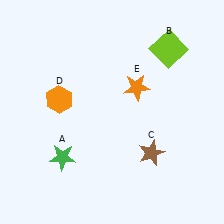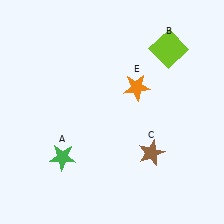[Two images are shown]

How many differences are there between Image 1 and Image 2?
There is 1 difference between the two images.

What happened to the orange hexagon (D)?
The orange hexagon (D) was removed in Image 2. It was in the top-left area of Image 1.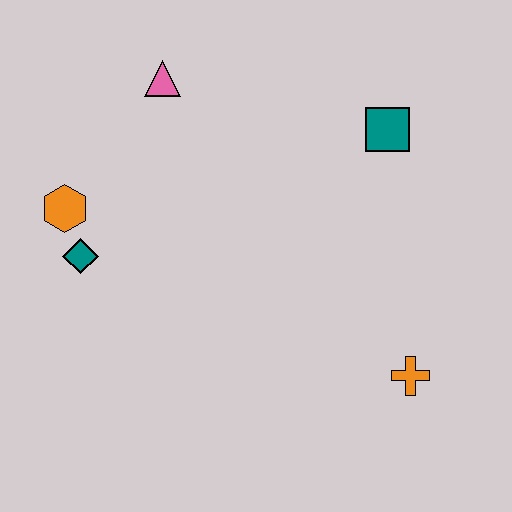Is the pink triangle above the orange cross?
Yes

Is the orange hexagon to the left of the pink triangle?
Yes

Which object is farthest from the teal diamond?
The orange cross is farthest from the teal diamond.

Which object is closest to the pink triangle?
The orange hexagon is closest to the pink triangle.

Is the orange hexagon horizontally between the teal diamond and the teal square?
No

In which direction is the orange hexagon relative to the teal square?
The orange hexagon is to the left of the teal square.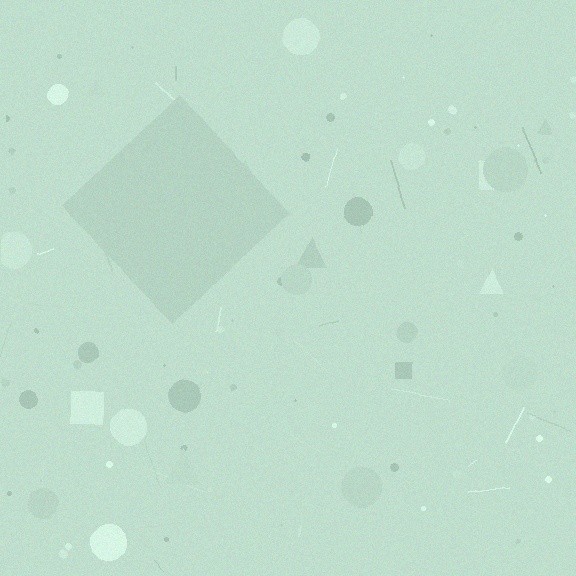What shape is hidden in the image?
A diamond is hidden in the image.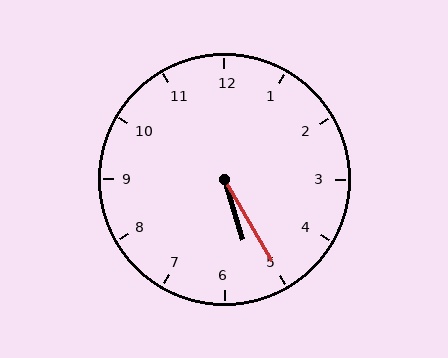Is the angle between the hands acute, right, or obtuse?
It is acute.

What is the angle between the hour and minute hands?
Approximately 12 degrees.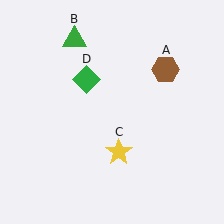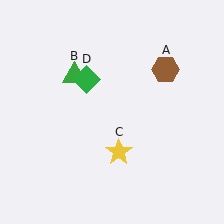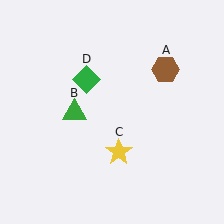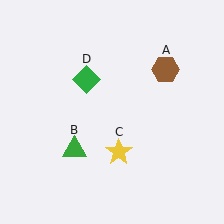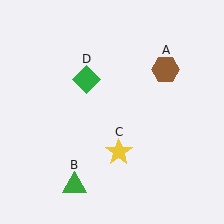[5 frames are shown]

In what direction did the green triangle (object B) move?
The green triangle (object B) moved down.